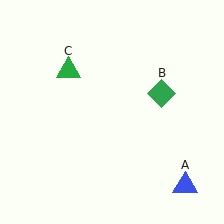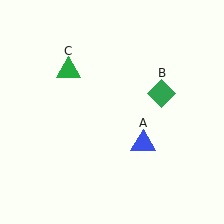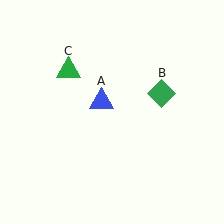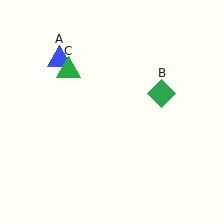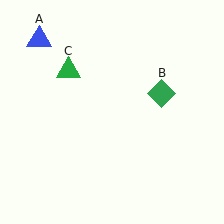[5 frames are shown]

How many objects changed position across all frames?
1 object changed position: blue triangle (object A).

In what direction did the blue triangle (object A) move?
The blue triangle (object A) moved up and to the left.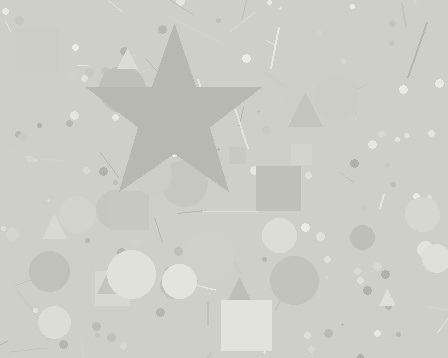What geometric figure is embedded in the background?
A star is embedded in the background.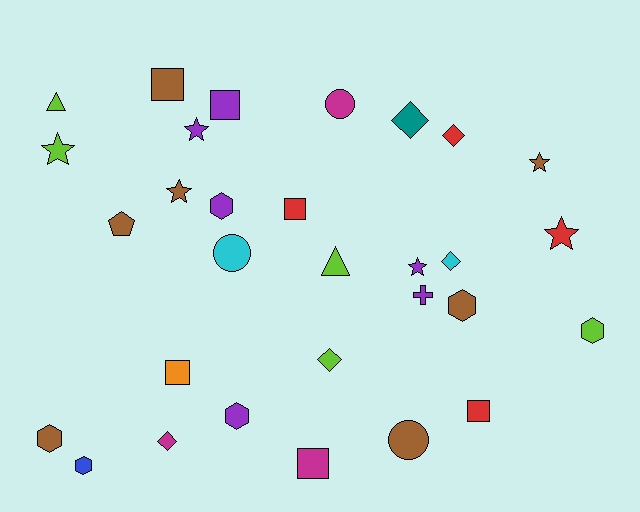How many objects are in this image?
There are 30 objects.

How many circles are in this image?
There are 3 circles.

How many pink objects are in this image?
There are no pink objects.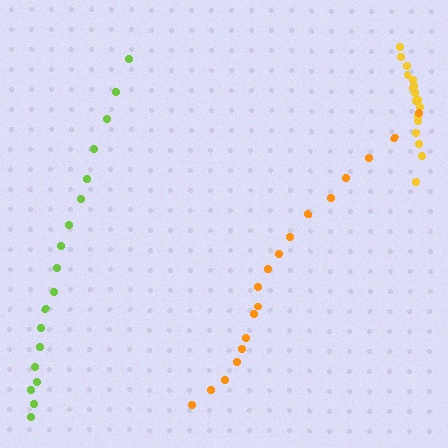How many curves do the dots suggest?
There are 3 distinct paths.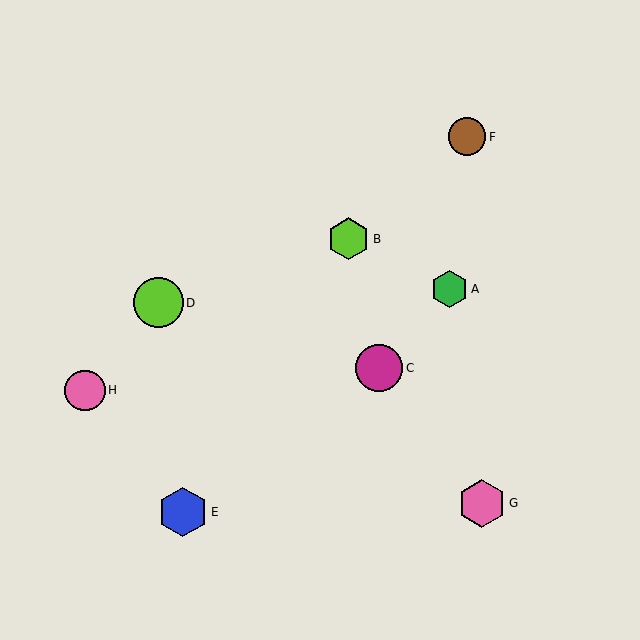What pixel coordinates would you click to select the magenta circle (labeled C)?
Click at (379, 368) to select the magenta circle C.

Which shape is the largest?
The lime circle (labeled D) is the largest.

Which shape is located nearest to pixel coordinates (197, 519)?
The blue hexagon (labeled E) at (183, 512) is nearest to that location.